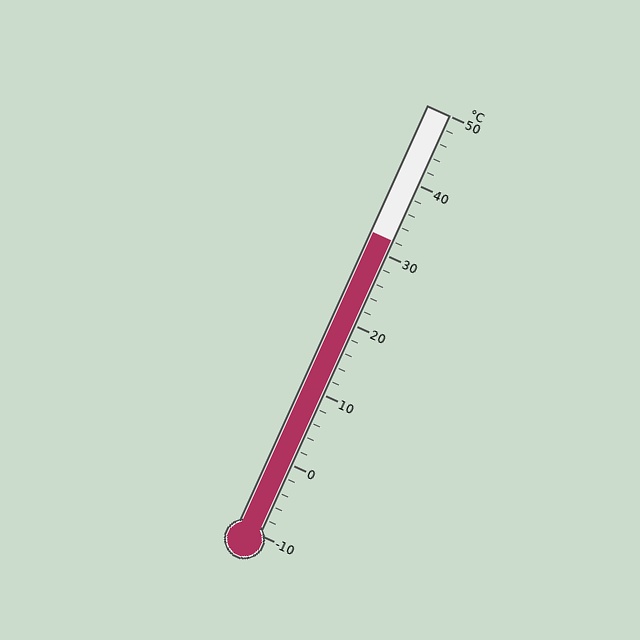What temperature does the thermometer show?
The thermometer shows approximately 32°C.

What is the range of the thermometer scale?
The thermometer scale ranges from -10°C to 50°C.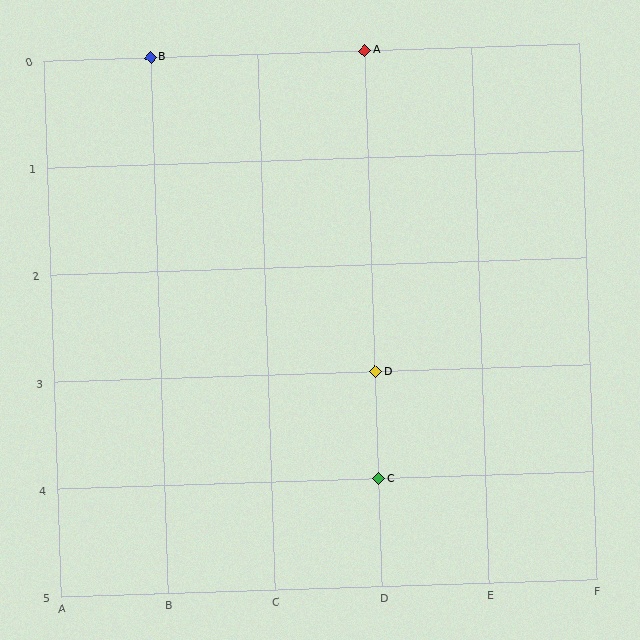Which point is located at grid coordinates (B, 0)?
Point B is at (B, 0).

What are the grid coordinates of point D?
Point D is at grid coordinates (D, 3).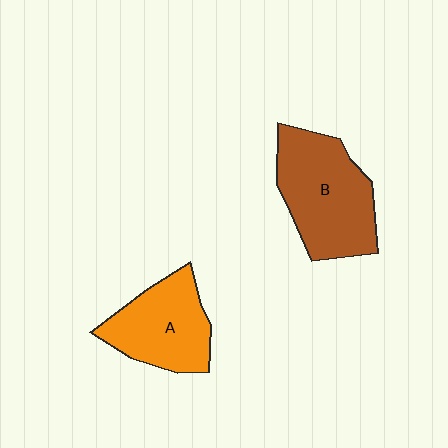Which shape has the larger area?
Shape B (brown).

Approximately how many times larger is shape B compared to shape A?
Approximately 1.3 times.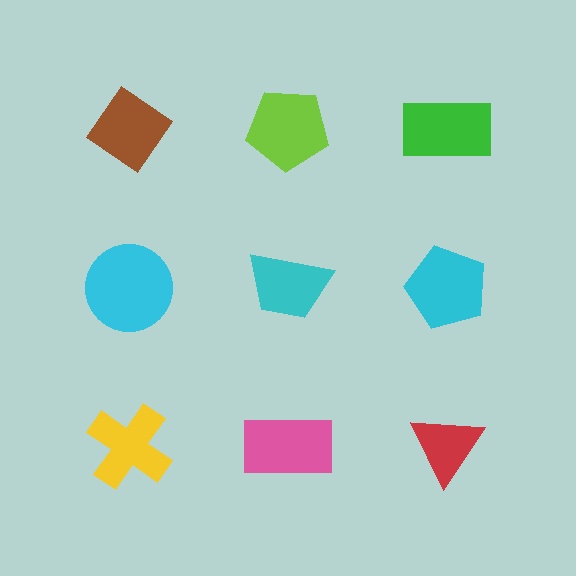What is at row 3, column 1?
A yellow cross.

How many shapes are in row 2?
3 shapes.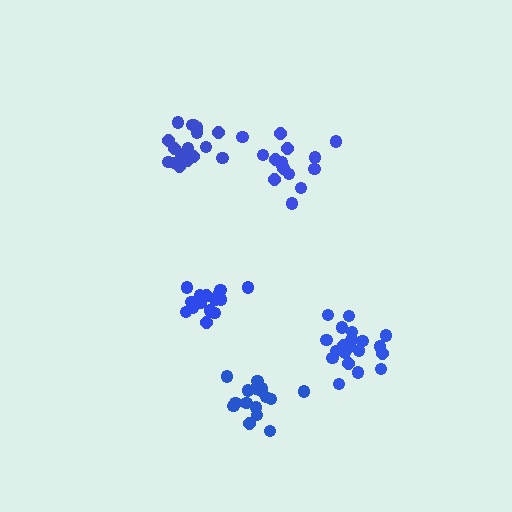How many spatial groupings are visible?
There are 5 spatial groupings.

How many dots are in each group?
Group 1: 15 dots, Group 2: 21 dots, Group 3: 16 dots, Group 4: 17 dots, Group 5: 18 dots (87 total).